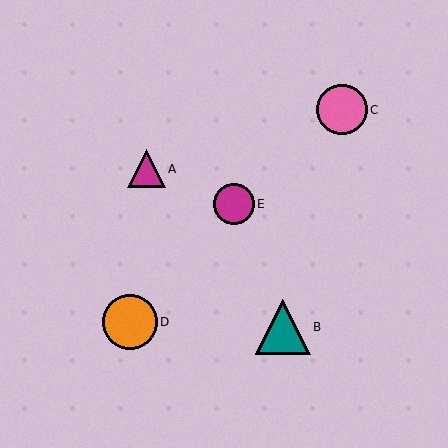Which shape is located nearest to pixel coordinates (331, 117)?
The pink circle (labeled C) at (342, 110) is nearest to that location.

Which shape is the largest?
The teal triangle (labeled B) is the largest.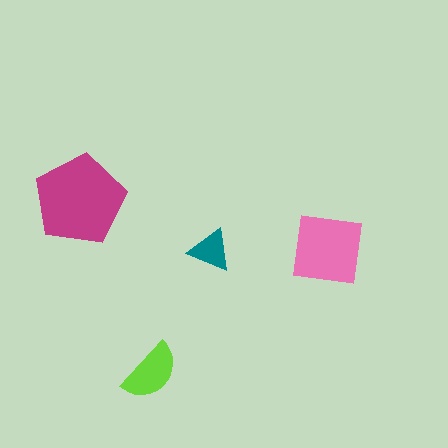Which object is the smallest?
The teal triangle.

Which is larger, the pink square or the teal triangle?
The pink square.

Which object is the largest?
The magenta pentagon.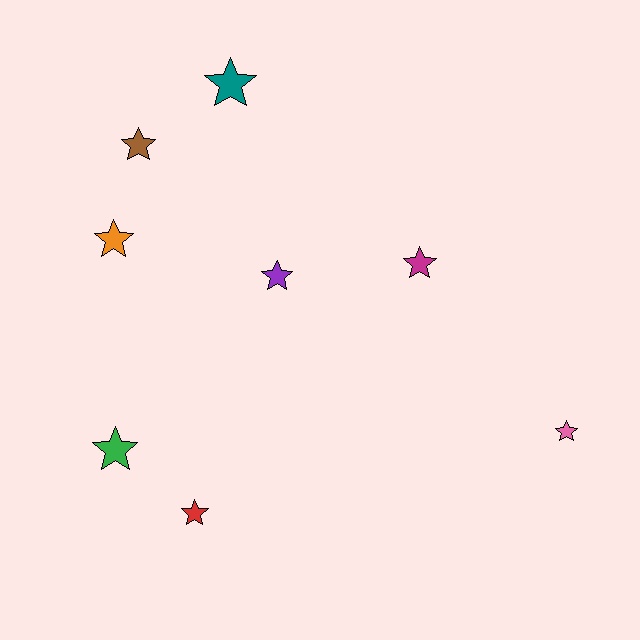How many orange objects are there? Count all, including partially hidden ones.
There is 1 orange object.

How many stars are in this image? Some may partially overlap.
There are 8 stars.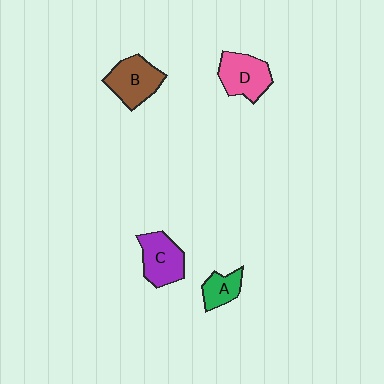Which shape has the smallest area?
Shape A (green).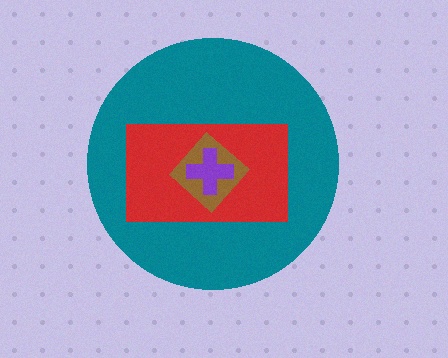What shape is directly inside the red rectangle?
The brown diamond.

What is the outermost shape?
The teal circle.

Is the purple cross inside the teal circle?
Yes.